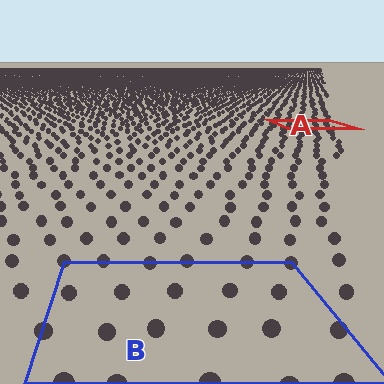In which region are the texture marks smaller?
The texture marks are smaller in region A, because it is farther away.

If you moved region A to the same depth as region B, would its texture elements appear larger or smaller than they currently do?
They would appear larger. At a closer depth, the same texture elements are projected at a bigger on-screen size.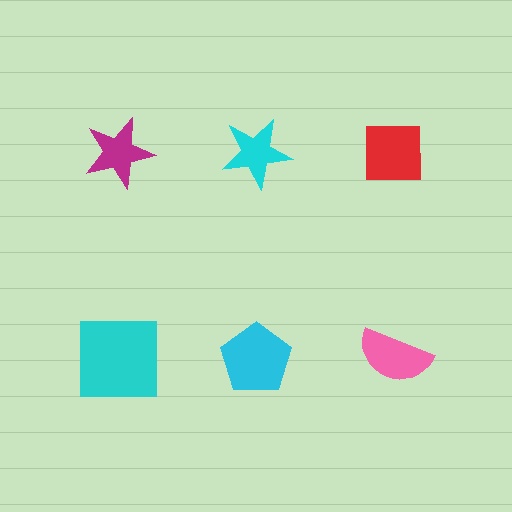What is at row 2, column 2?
A cyan pentagon.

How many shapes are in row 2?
3 shapes.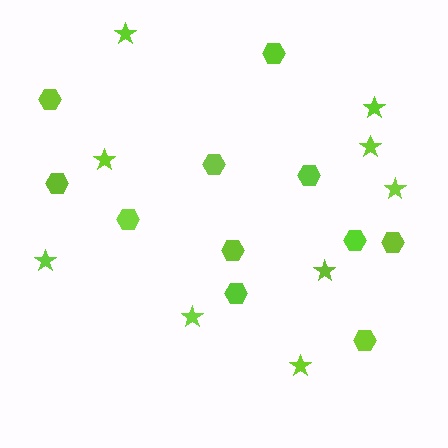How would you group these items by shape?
There are 2 groups: one group of hexagons (11) and one group of stars (9).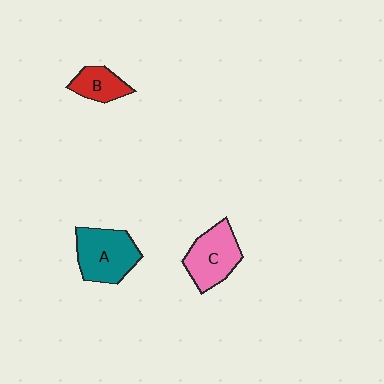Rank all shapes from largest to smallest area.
From largest to smallest: A (teal), C (pink), B (red).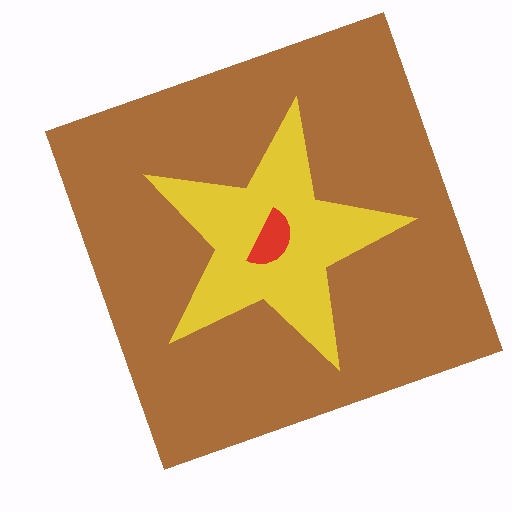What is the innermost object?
The red semicircle.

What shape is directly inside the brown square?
The yellow star.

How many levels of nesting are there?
3.